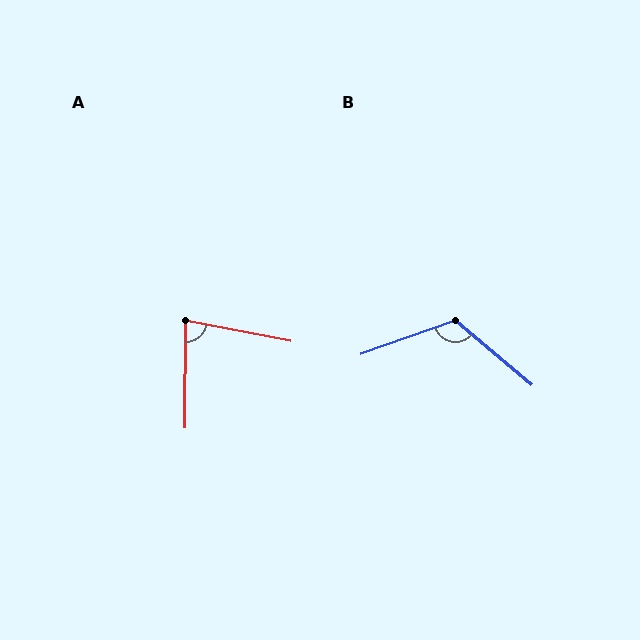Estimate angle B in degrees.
Approximately 120 degrees.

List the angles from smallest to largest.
A (79°), B (120°).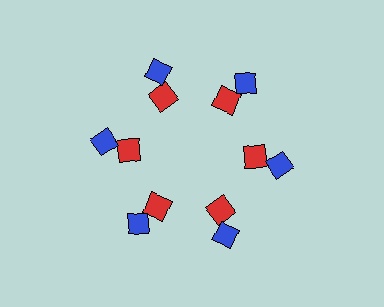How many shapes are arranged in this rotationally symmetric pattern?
There are 12 shapes, arranged in 6 groups of 2.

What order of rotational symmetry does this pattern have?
This pattern has 6-fold rotational symmetry.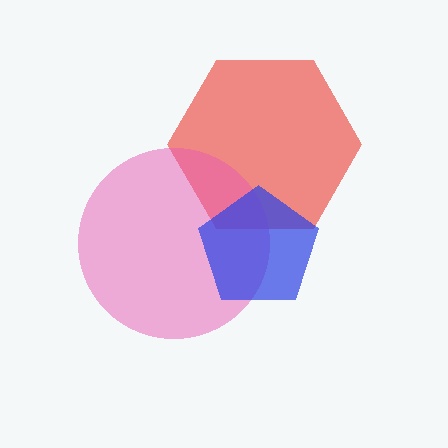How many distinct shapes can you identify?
There are 3 distinct shapes: a red hexagon, a pink circle, a blue pentagon.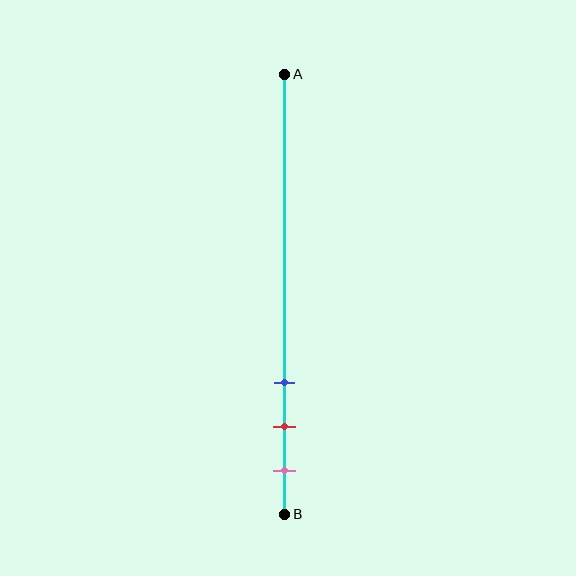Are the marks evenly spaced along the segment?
Yes, the marks are approximately evenly spaced.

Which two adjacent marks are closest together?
The red and pink marks are the closest adjacent pair.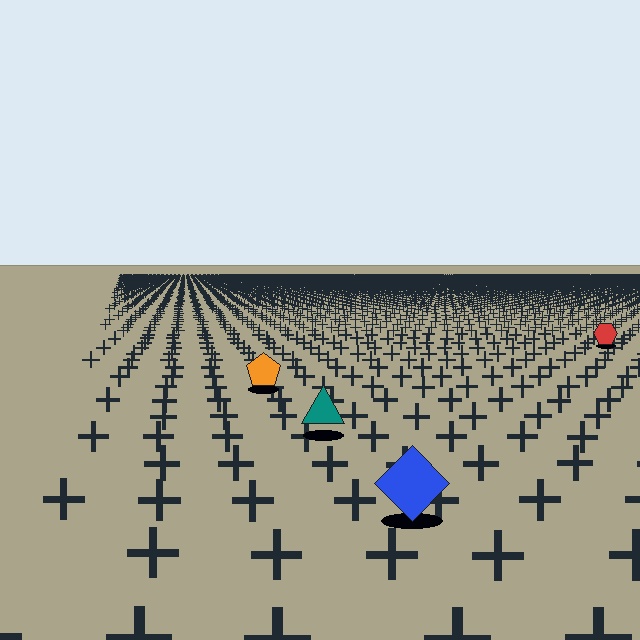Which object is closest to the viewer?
The blue diamond is closest. The texture marks near it are larger and more spread out.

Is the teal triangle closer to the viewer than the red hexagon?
Yes. The teal triangle is closer — you can tell from the texture gradient: the ground texture is coarser near it.